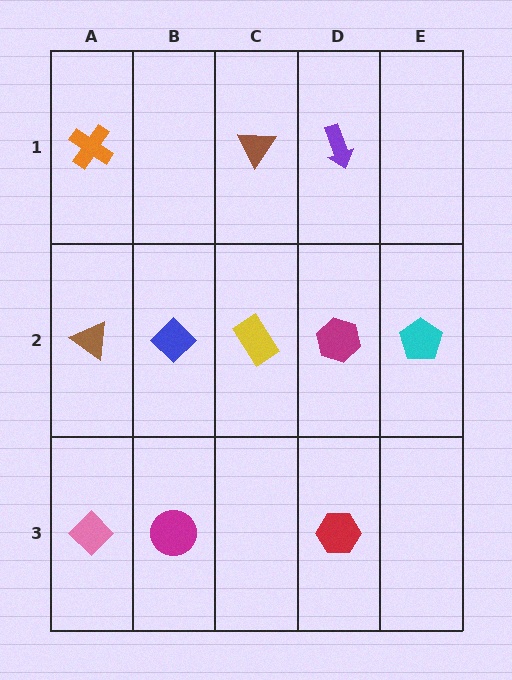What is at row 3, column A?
A pink diamond.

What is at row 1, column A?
An orange cross.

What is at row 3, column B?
A magenta circle.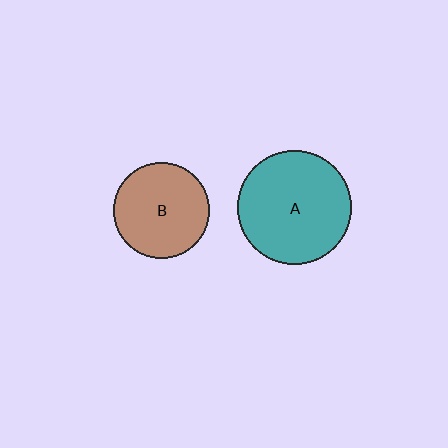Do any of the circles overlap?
No, none of the circles overlap.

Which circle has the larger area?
Circle A (teal).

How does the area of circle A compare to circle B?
Approximately 1.4 times.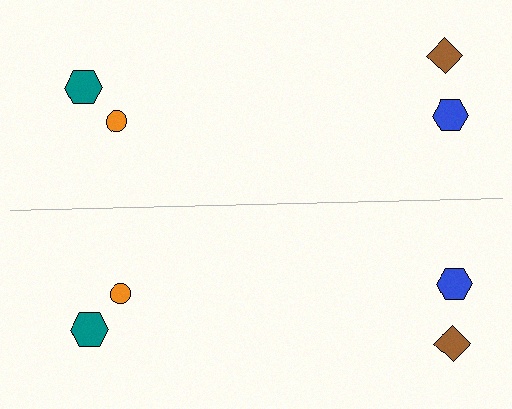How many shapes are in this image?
There are 8 shapes in this image.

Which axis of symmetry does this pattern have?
The pattern has a horizontal axis of symmetry running through the center of the image.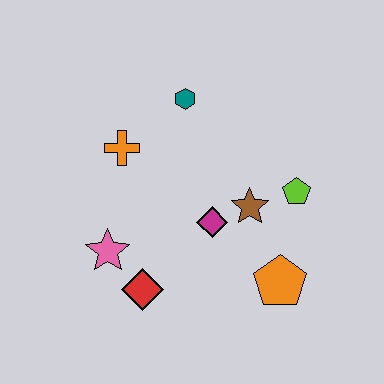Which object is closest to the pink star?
The red diamond is closest to the pink star.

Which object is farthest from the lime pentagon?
The pink star is farthest from the lime pentagon.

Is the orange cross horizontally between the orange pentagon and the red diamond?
No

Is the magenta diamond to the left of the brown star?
Yes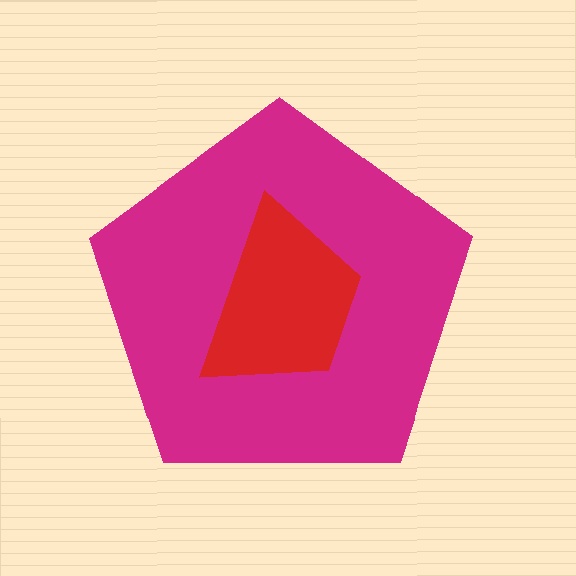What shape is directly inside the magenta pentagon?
The red trapezoid.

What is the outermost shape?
The magenta pentagon.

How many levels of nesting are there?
2.